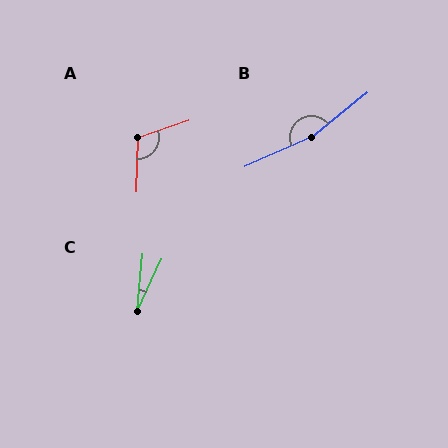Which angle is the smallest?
C, at approximately 19 degrees.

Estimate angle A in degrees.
Approximately 110 degrees.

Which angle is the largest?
B, at approximately 165 degrees.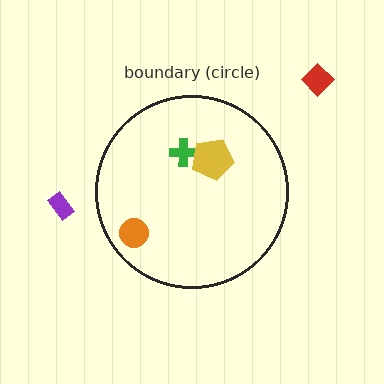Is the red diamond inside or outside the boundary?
Outside.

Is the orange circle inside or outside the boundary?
Inside.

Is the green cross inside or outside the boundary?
Inside.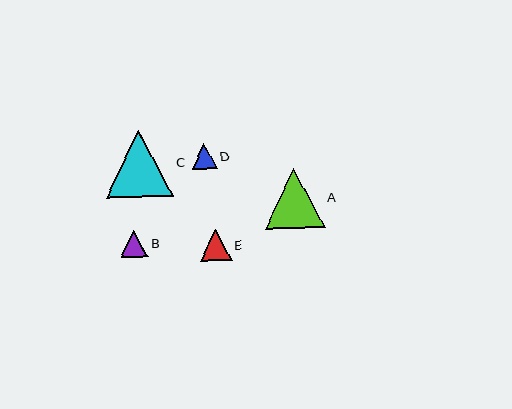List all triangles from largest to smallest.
From largest to smallest: C, A, E, B, D.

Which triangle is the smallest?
Triangle D is the smallest with a size of approximately 25 pixels.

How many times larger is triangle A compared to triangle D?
Triangle A is approximately 2.4 times the size of triangle D.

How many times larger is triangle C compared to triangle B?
Triangle C is approximately 2.5 times the size of triangle B.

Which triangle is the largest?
Triangle C is the largest with a size of approximately 67 pixels.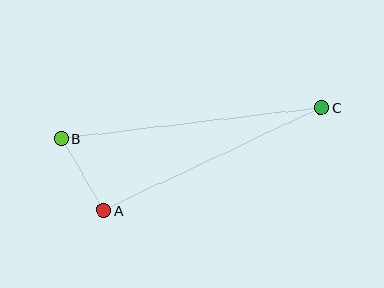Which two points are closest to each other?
Points A and B are closest to each other.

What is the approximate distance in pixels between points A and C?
The distance between A and C is approximately 241 pixels.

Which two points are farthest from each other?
Points B and C are farthest from each other.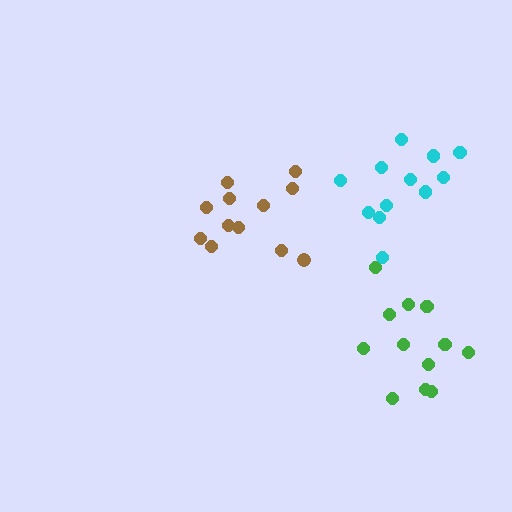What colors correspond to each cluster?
The clusters are colored: brown, green, cyan.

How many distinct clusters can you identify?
There are 3 distinct clusters.